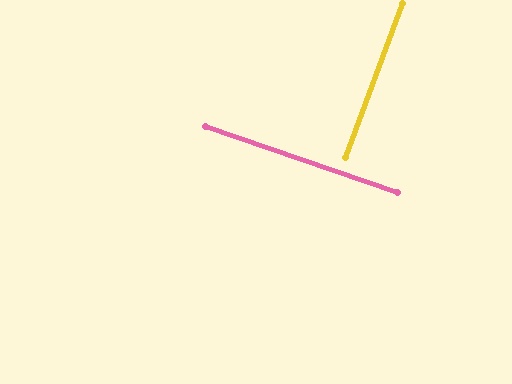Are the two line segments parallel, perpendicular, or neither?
Perpendicular — they meet at approximately 89°.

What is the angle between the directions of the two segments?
Approximately 89 degrees.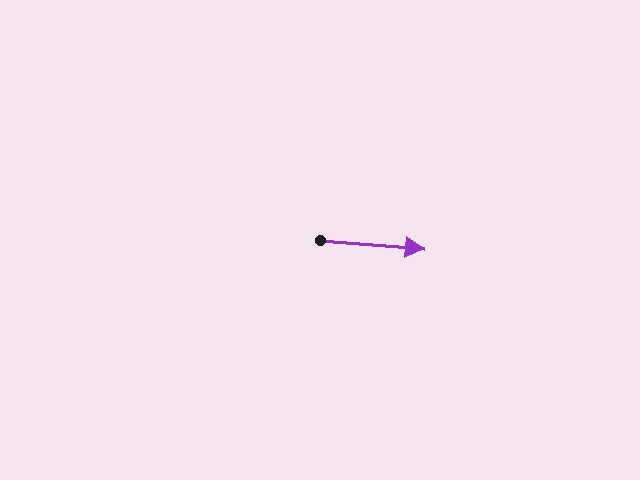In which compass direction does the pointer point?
East.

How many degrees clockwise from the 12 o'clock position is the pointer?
Approximately 94 degrees.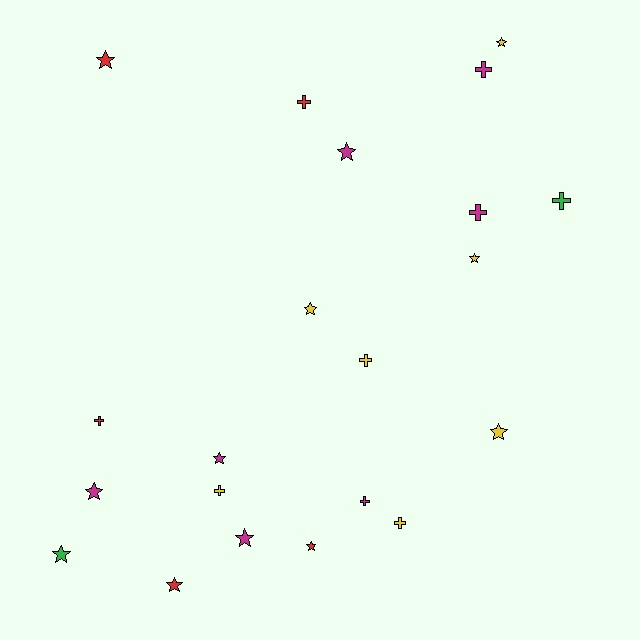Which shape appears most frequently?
Star, with 12 objects.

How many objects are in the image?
There are 21 objects.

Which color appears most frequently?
Yellow, with 7 objects.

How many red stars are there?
There are 3 red stars.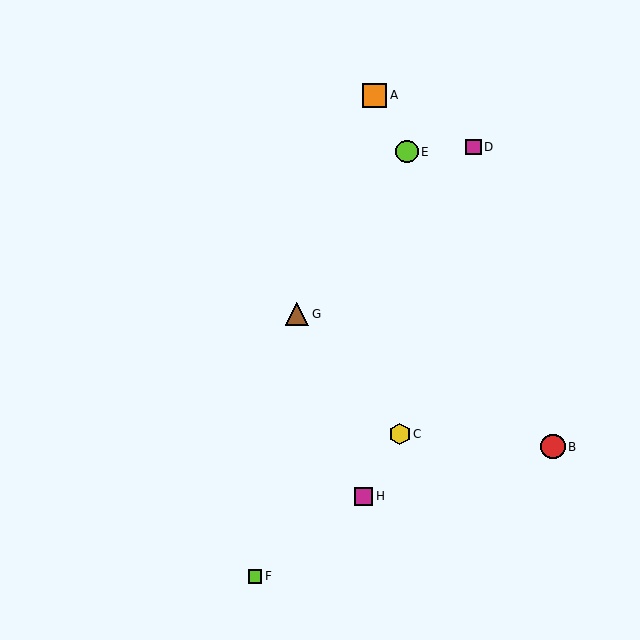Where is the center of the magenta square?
The center of the magenta square is at (473, 147).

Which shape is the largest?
The red circle (labeled B) is the largest.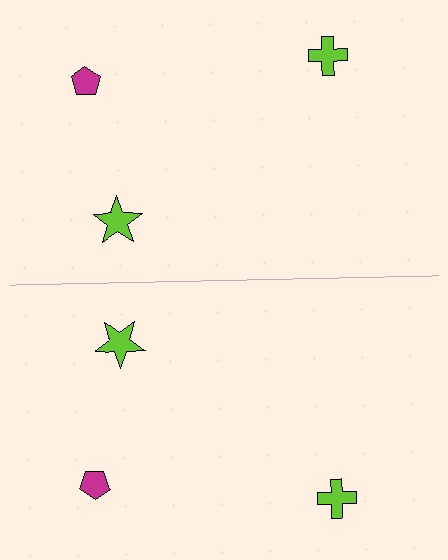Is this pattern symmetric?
Yes, this pattern has bilateral (reflection) symmetry.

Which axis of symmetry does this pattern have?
The pattern has a horizontal axis of symmetry running through the center of the image.